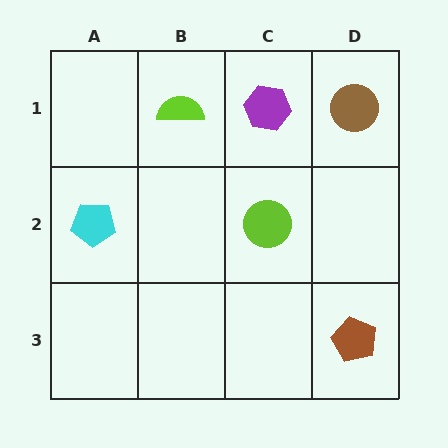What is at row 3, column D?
A brown pentagon.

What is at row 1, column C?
A purple hexagon.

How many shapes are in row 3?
1 shape.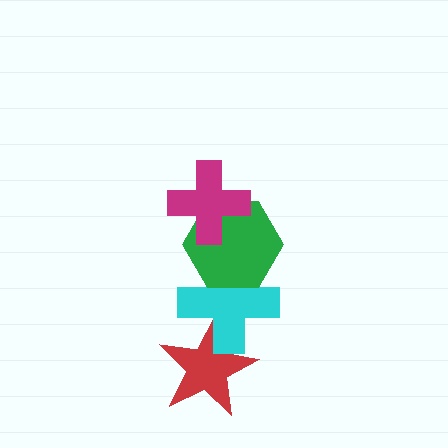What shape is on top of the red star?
The cyan cross is on top of the red star.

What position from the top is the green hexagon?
The green hexagon is 2nd from the top.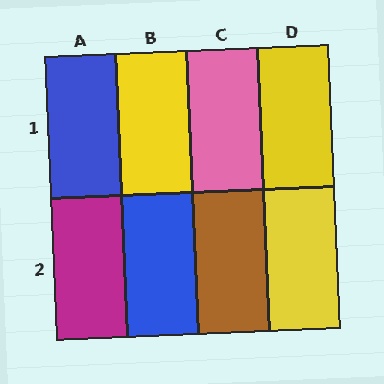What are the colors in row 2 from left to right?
Magenta, blue, brown, yellow.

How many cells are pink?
1 cell is pink.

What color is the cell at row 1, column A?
Blue.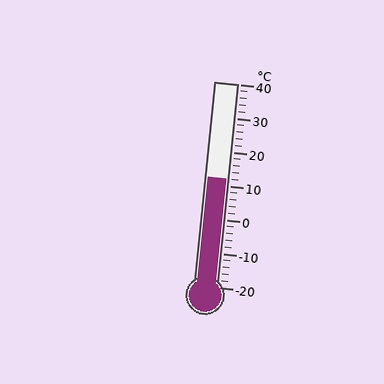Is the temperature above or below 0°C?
The temperature is above 0°C.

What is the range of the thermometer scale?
The thermometer scale ranges from -20°C to 40°C.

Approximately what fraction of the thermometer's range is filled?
The thermometer is filled to approximately 55% of its range.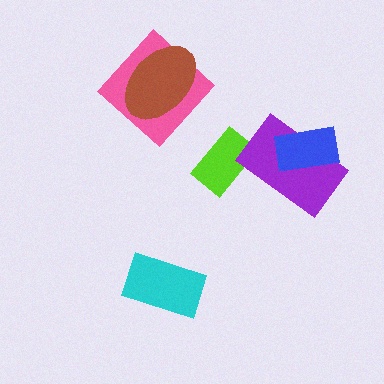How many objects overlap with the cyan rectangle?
0 objects overlap with the cyan rectangle.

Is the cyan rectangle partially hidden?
No, no other shape covers it.